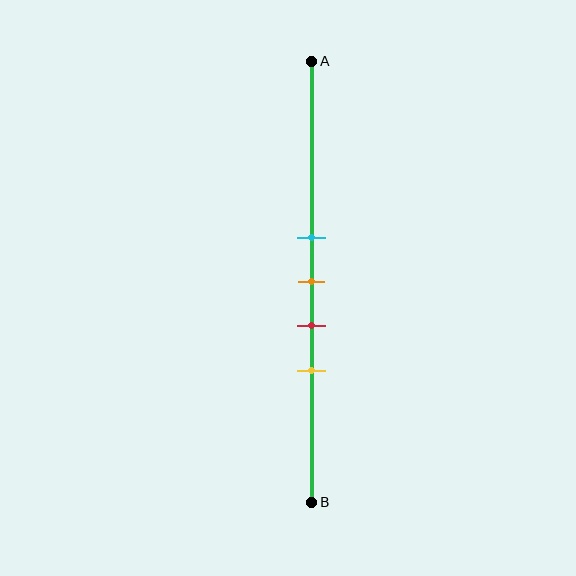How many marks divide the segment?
There are 4 marks dividing the segment.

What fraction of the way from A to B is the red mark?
The red mark is approximately 60% (0.6) of the way from A to B.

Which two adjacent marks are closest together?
The cyan and orange marks are the closest adjacent pair.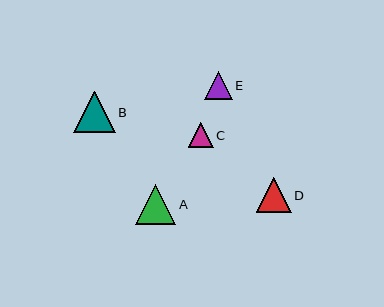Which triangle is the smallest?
Triangle C is the smallest with a size of approximately 24 pixels.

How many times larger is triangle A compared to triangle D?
Triangle A is approximately 1.2 times the size of triangle D.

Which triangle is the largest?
Triangle B is the largest with a size of approximately 42 pixels.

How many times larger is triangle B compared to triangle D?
Triangle B is approximately 1.2 times the size of triangle D.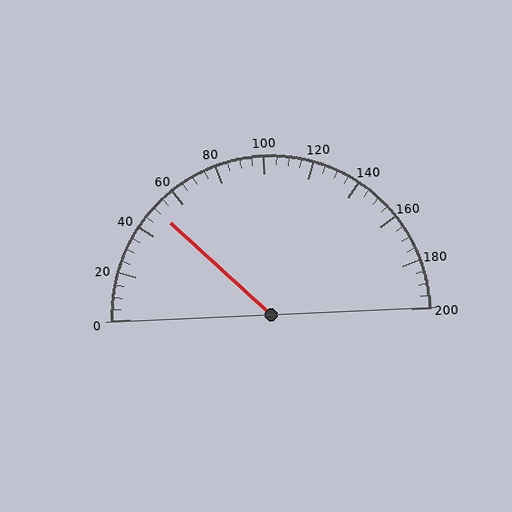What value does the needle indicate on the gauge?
The needle indicates approximately 50.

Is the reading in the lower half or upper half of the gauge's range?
The reading is in the lower half of the range (0 to 200).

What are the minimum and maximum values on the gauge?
The gauge ranges from 0 to 200.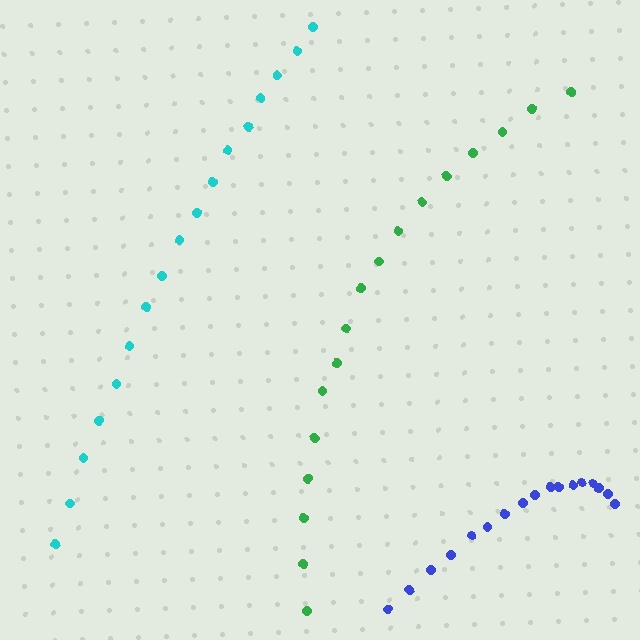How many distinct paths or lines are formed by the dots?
There are 3 distinct paths.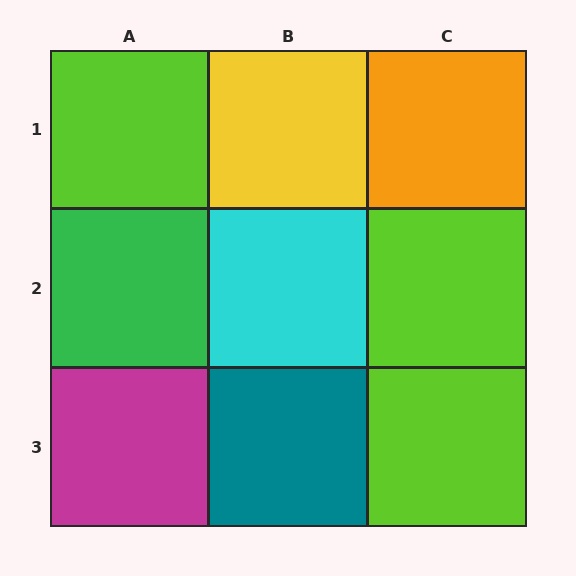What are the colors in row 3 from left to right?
Magenta, teal, lime.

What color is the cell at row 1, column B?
Yellow.